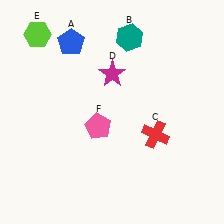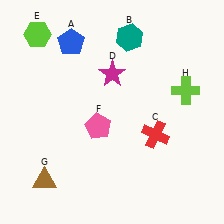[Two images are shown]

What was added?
A brown triangle (G), a lime cross (H) were added in Image 2.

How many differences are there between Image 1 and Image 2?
There are 2 differences between the two images.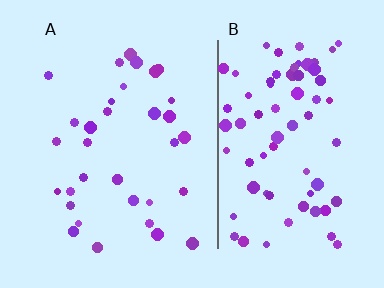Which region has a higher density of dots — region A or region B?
B (the right).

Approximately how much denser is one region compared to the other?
Approximately 2.4× — region B over region A.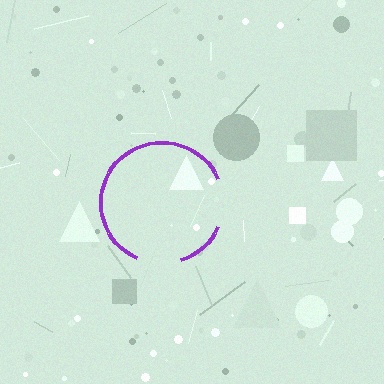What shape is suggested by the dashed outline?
The dashed outline suggests a circle.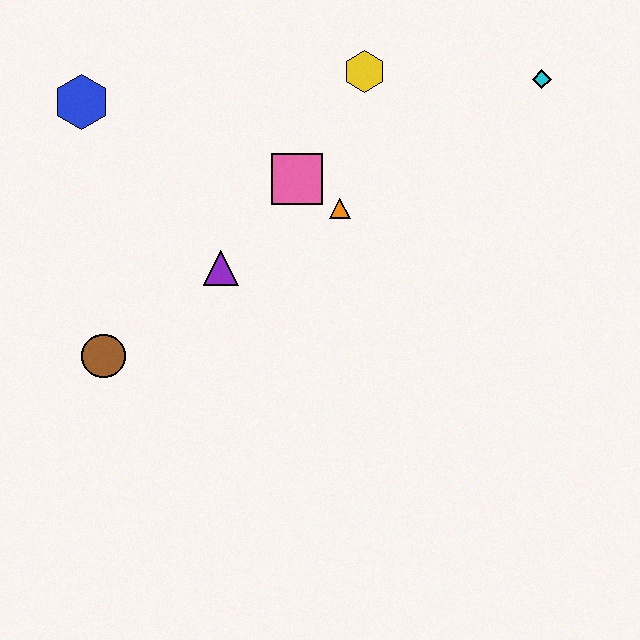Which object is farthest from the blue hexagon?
The cyan diamond is farthest from the blue hexagon.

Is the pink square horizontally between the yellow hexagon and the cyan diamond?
No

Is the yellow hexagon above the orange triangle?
Yes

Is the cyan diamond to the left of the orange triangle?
No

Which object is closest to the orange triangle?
The pink square is closest to the orange triangle.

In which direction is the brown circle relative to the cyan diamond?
The brown circle is to the left of the cyan diamond.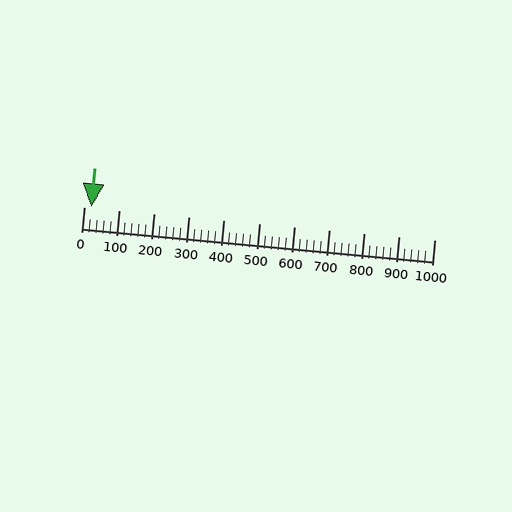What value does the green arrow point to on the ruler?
The green arrow points to approximately 20.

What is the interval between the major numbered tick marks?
The major tick marks are spaced 100 units apart.